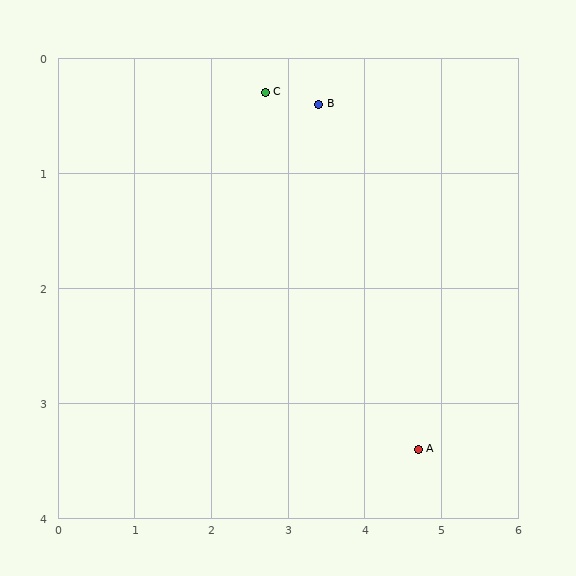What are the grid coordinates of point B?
Point B is at approximately (3.4, 0.4).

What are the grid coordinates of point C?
Point C is at approximately (2.7, 0.3).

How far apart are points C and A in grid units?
Points C and A are about 3.7 grid units apart.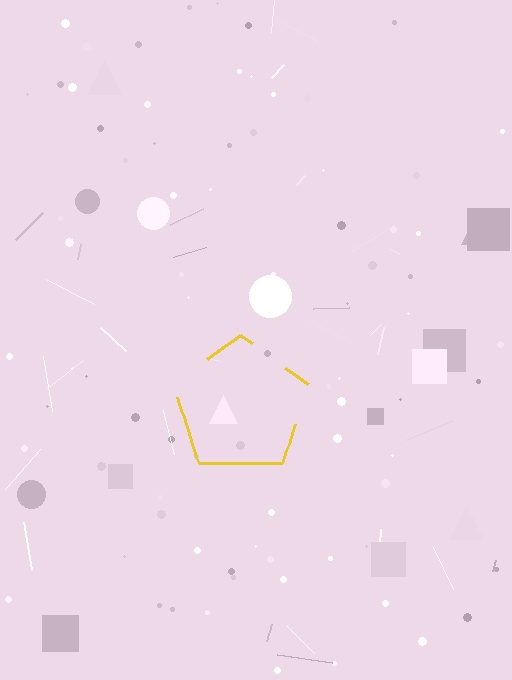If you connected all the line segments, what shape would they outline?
They would outline a pentagon.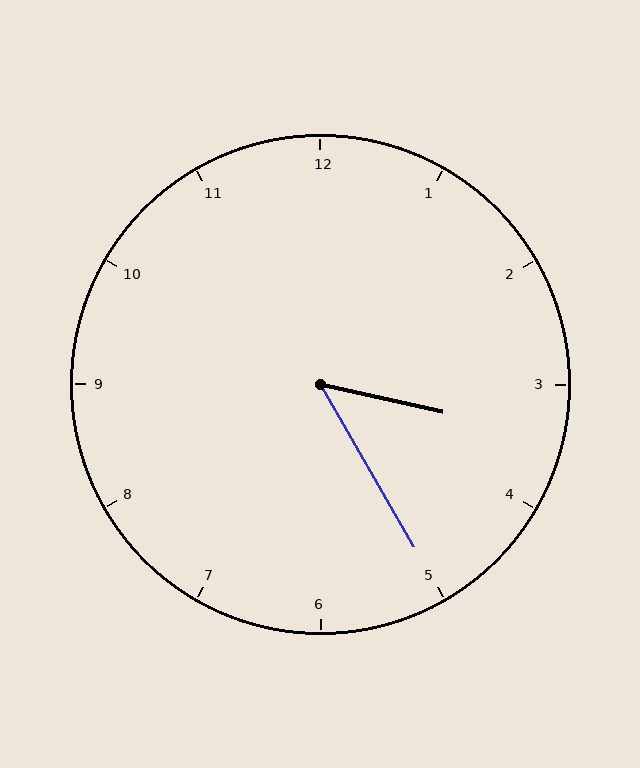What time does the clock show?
3:25.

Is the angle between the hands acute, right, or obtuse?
It is acute.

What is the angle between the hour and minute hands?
Approximately 48 degrees.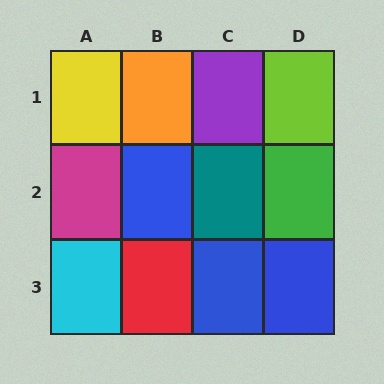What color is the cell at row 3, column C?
Blue.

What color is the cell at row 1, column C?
Purple.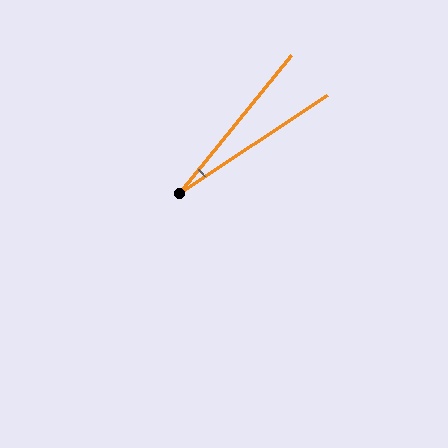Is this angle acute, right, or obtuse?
It is acute.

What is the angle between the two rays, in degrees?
Approximately 18 degrees.